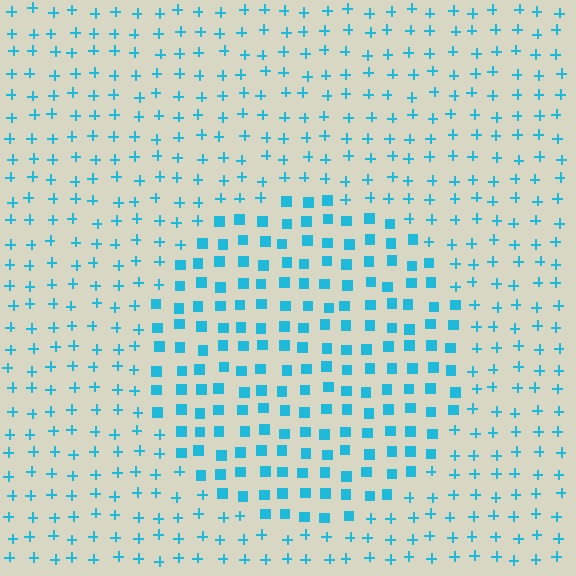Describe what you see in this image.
The image is filled with small cyan elements arranged in a uniform grid. A circle-shaped region contains squares, while the surrounding area contains plus signs. The boundary is defined purely by the change in element shape.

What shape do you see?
I see a circle.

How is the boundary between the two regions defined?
The boundary is defined by a change in element shape: squares inside vs. plus signs outside. All elements share the same color and spacing.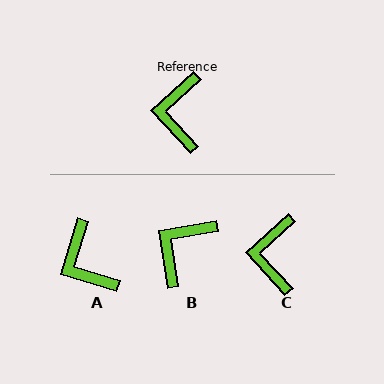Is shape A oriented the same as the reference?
No, it is off by about 31 degrees.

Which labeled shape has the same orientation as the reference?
C.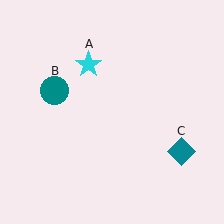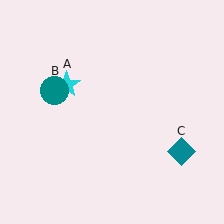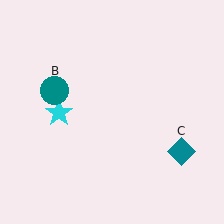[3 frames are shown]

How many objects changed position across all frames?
1 object changed position: cyan star (object A).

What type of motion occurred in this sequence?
The cyan star (object A) rotated counterclockwise around the center of the scene.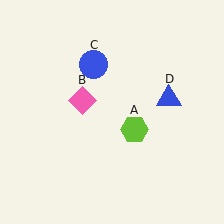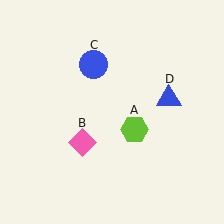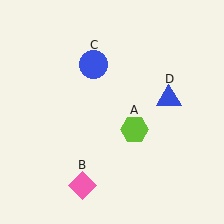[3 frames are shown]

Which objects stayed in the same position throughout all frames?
Lime hexagon (object A) and blue circle (object C) and blue triangle (object D) remained stationary.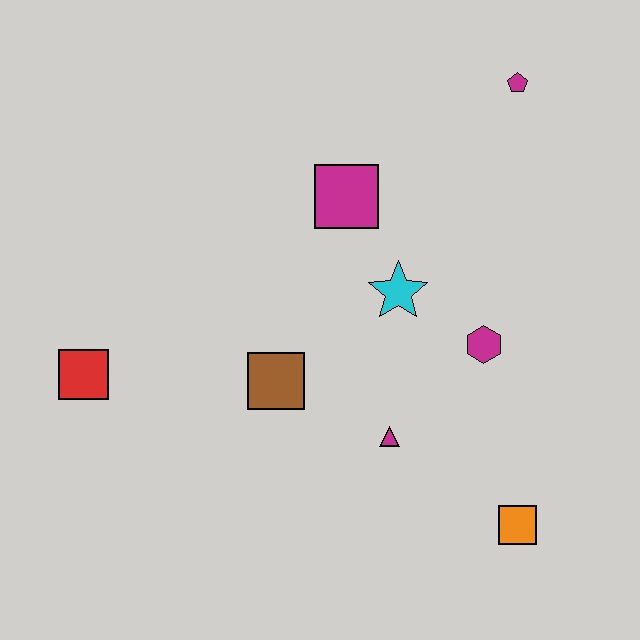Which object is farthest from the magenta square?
The orange square is farthest from the magenta square.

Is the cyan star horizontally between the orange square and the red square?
Yes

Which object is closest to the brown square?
The magenta triangle is closest to the brown square.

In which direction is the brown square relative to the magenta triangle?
The brown square is to the left of the magenta triangle.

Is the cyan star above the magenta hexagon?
Yes